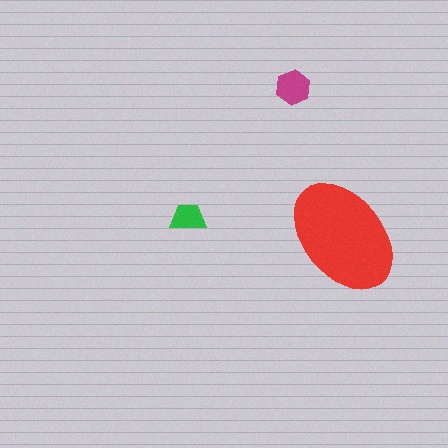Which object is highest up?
The magenta hexagon is topmost.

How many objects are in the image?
There are 3 objects in the image.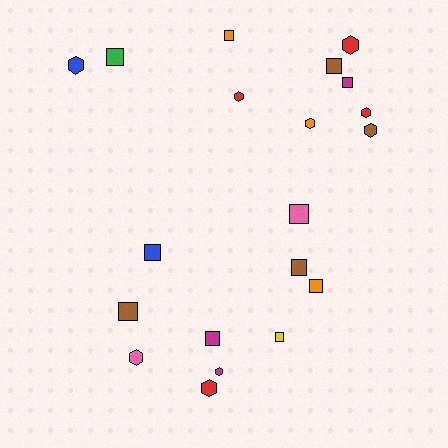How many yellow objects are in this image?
There is 1 yellow object.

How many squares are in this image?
There are 11 squares.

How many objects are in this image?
There are 20 objects.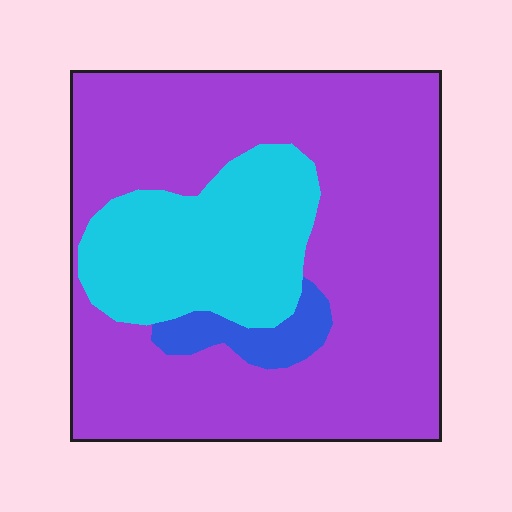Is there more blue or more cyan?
Cyan.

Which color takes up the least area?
Blue, at roughly 5%.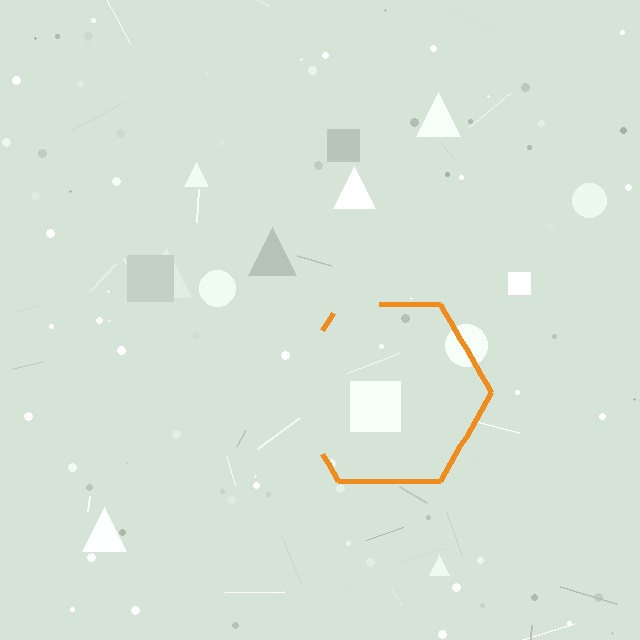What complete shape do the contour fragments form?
The contour fragments form a hexagon.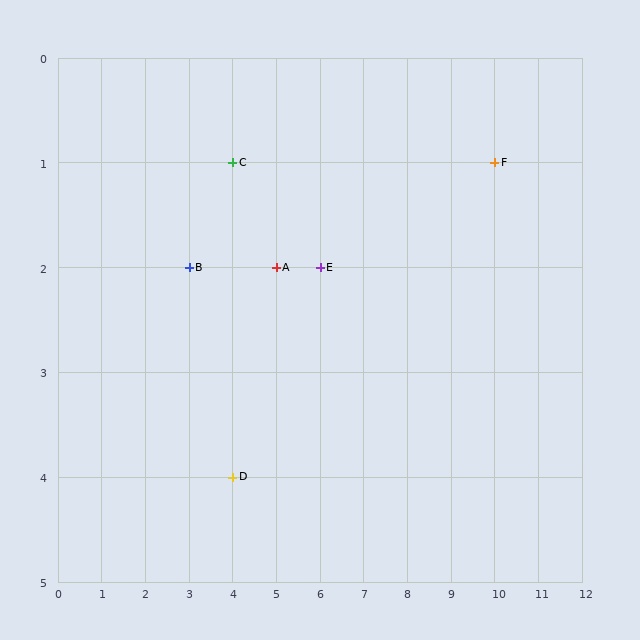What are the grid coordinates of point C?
Point C is at grid coordinates (4, 1).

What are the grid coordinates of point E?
Point E is at grid coordinates (6, 2).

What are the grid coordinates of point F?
Point F is at grid coordinates (10, 1).